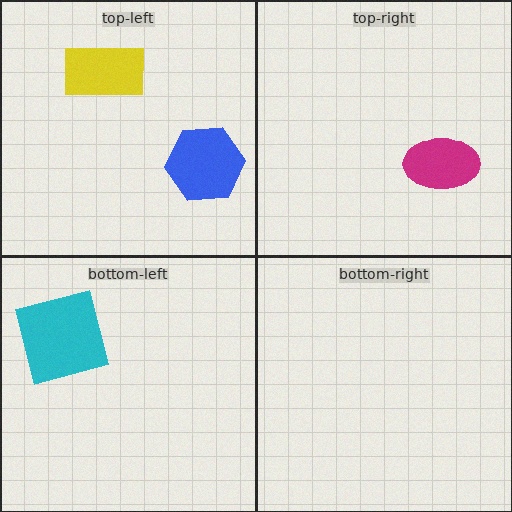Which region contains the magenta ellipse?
The top-right region.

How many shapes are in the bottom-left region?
1.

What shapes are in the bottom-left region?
The cyan square.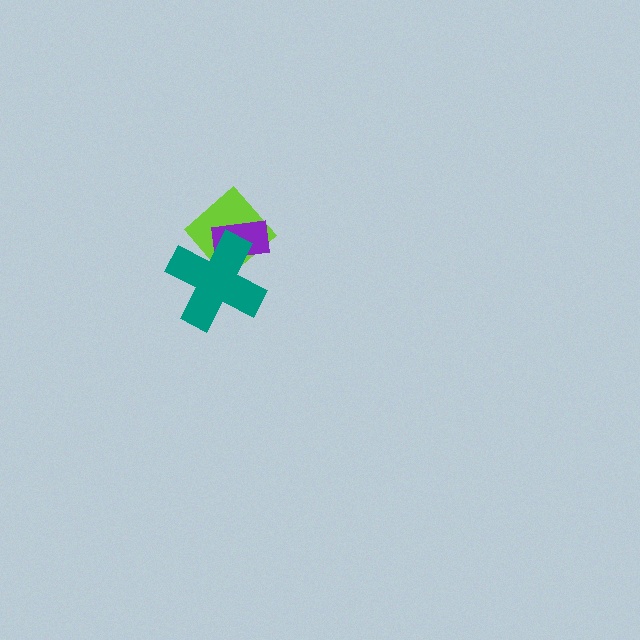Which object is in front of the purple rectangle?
The teal cross is in front of the purple rectangle.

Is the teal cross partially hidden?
No, no other shape covers it.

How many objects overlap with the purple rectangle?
2 objects overlap with the purple rectangle.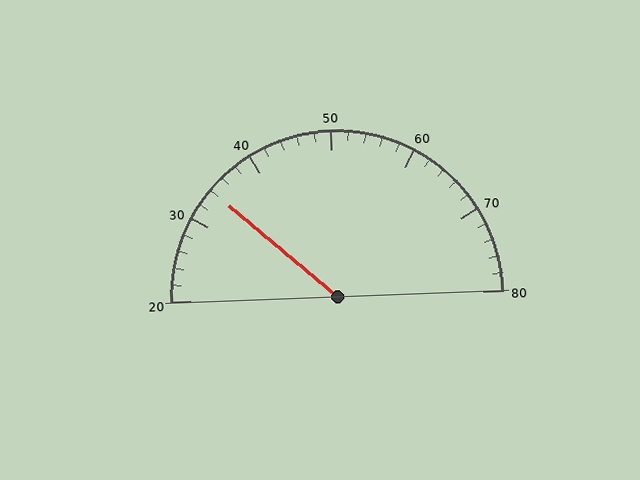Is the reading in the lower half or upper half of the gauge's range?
The reading is in the lower half of the range (20 to 80).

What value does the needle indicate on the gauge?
The needle indicates approximately 34.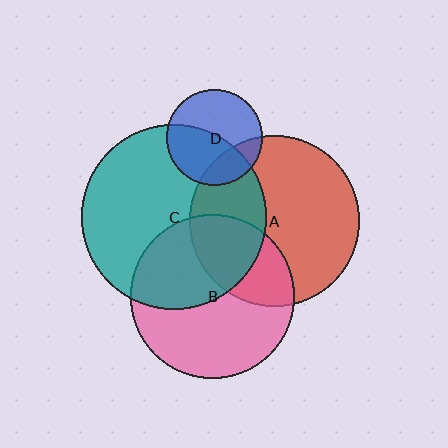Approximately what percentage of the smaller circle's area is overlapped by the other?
Approximately 30%.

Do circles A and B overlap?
Yes.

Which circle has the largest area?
Circle C (teal).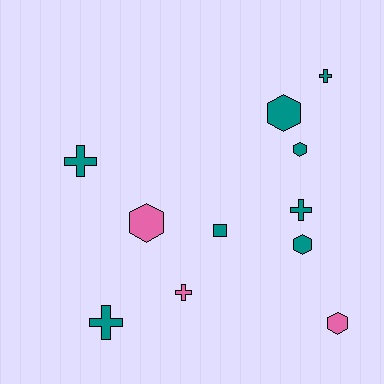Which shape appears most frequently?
Hexagon, with 5 objects.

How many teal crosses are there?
There are 4 teal crosses.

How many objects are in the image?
There are 11 objects.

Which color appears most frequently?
Teal, with 8 objects.